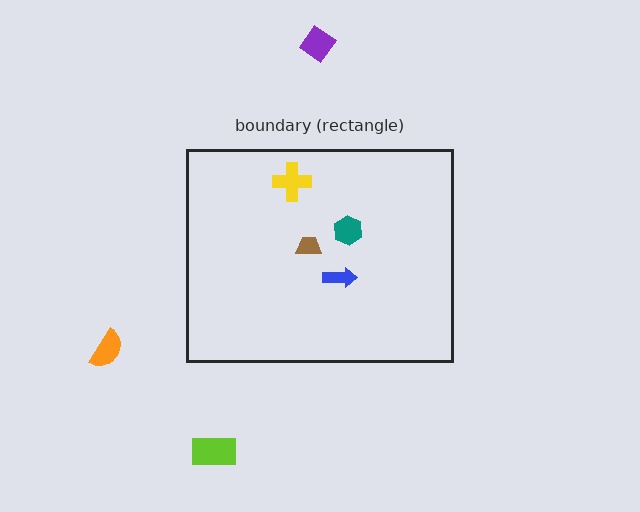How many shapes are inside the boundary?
4 inside, 3 outside.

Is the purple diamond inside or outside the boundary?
Outside.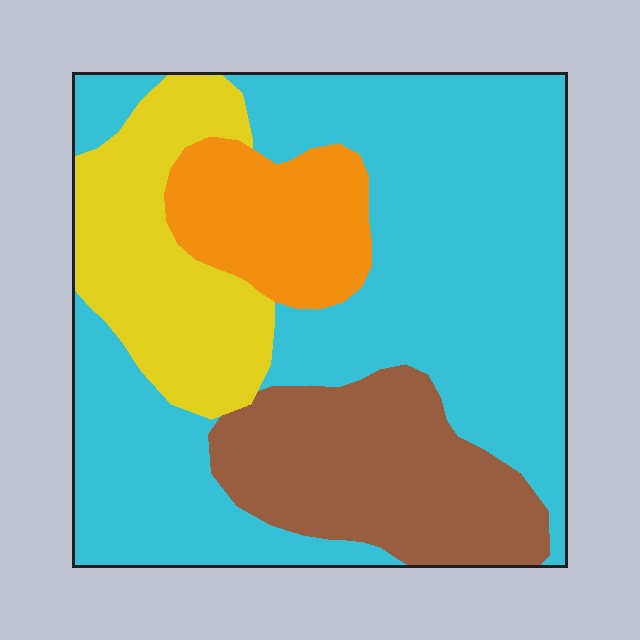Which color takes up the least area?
Orange, at roughly 10%.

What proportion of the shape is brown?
Brown takes up about one fifth (1/5) of the shape.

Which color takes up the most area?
Cyan, at roughly 55%.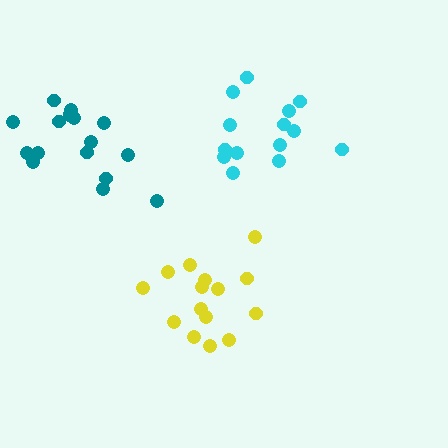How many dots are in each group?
Group 1: 15 dots, Group 2: 14 dots, Group 3: 17 dots (46 total).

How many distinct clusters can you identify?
There are 3 distinct clusters.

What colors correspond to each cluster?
The clusters are colored: yellow, cyan, teal.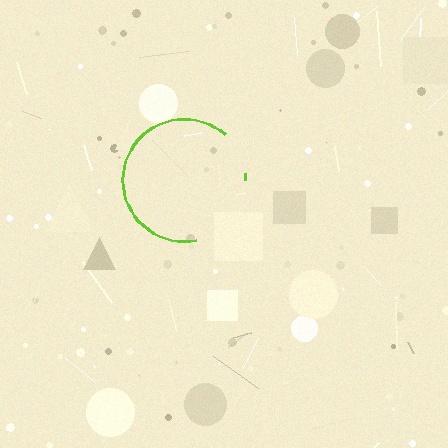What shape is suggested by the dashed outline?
The dashed outline suggests a circle.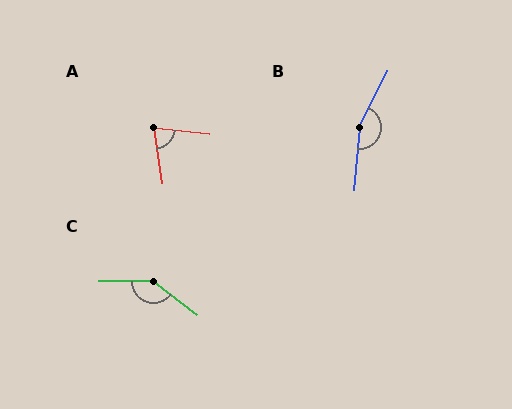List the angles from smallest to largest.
A (75°), C (144°), B (158°).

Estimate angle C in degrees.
Approximately 144 degrees.